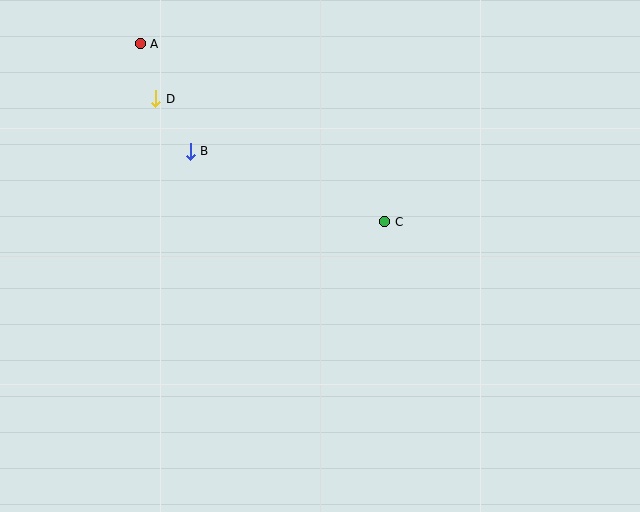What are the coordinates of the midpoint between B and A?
The midpoint between B and A is at (165, 97).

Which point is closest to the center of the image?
Point C at (385, 222) is closest to the center.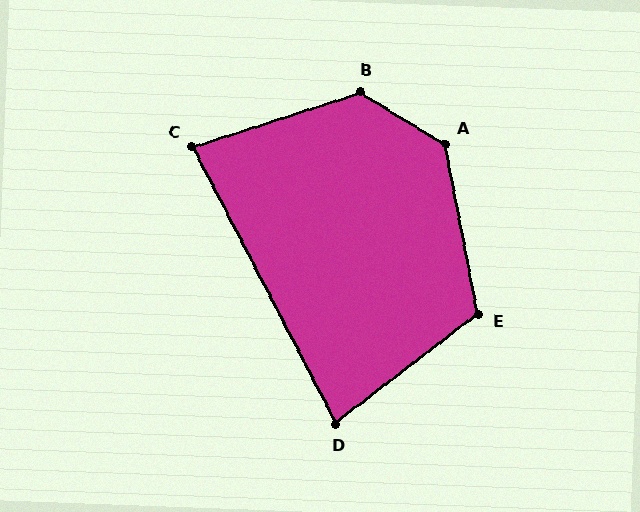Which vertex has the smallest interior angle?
D, at approximately 80 degrees.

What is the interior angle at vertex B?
Approximately 131 degrees (obtuse).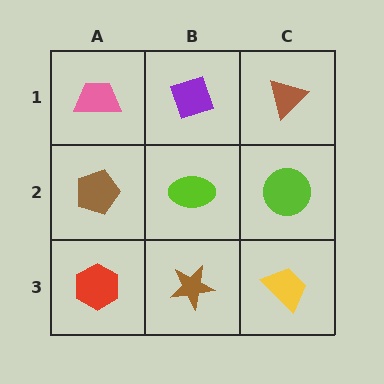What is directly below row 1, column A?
A brown pentagon.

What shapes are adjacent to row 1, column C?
A lime circle (row 2, column C), a purple diamond (row 1, column B).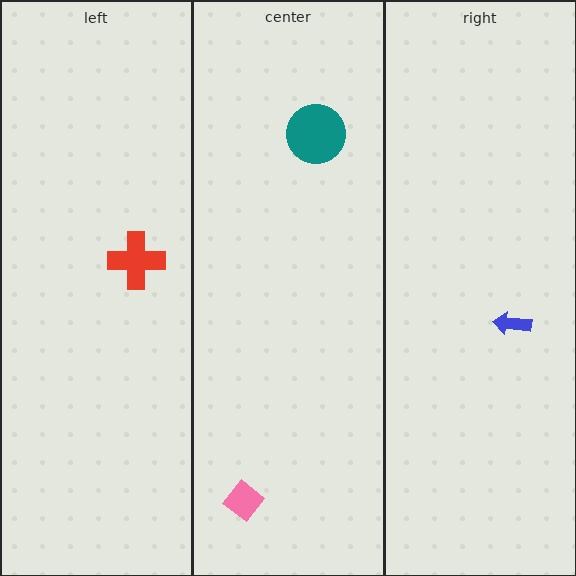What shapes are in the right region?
The blue arrow.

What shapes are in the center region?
The pink diamond, the teal circle.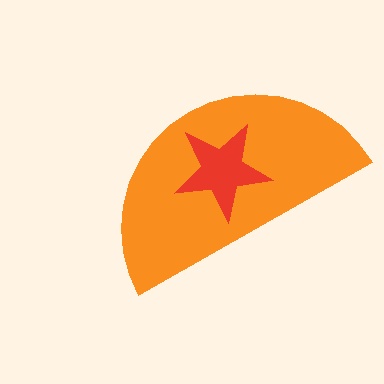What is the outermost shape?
The orange semicircle.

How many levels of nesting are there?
2.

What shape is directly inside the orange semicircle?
The red star.